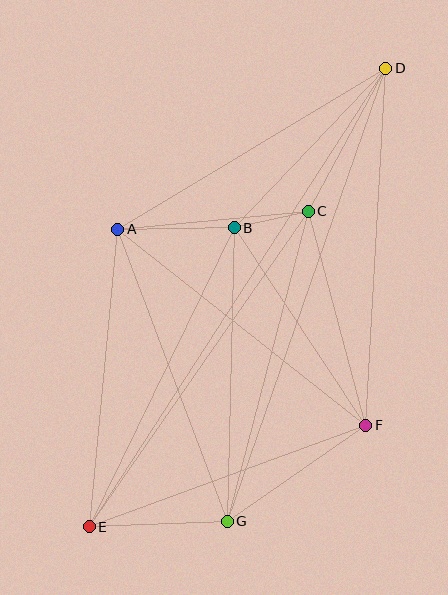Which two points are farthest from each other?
Points D and E are farthest from each other.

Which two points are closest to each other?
Points B and C are closest to each other.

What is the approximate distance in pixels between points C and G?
The distance between C and G is approximately 321 pixels.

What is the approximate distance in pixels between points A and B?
The distance between A and B is approximately 117 pixels.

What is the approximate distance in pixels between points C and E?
The distance between C and E is approximately 384 pixels.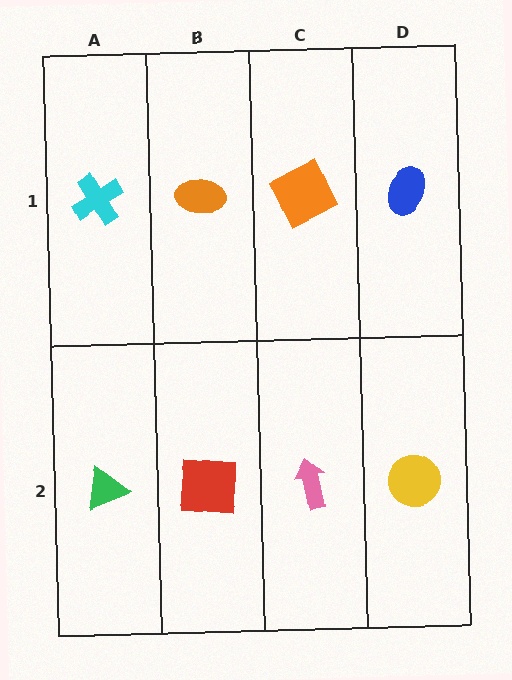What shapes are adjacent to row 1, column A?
A green triangle (row 2, column A), an orange ellipse (row 1, column B).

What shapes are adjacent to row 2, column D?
A blue ellipse (row 1, column D), a pink arrow (row 2, column C).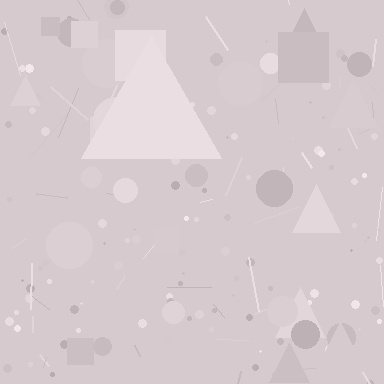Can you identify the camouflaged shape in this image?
The camouflaged shape is a triangle.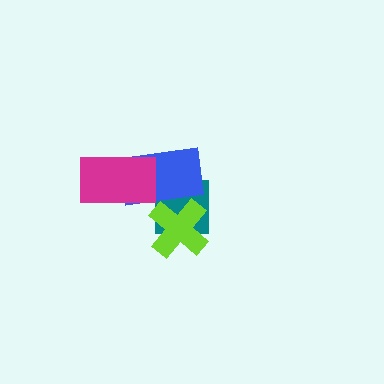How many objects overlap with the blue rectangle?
3 objects overlap with the blue rectangle.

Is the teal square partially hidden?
Yes, it is partially covered by another shape.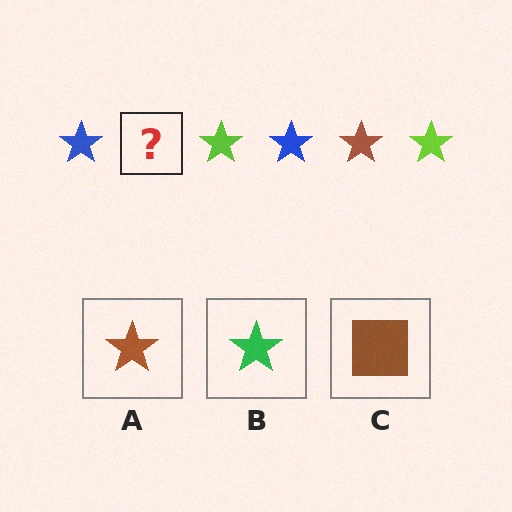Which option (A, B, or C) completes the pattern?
A.